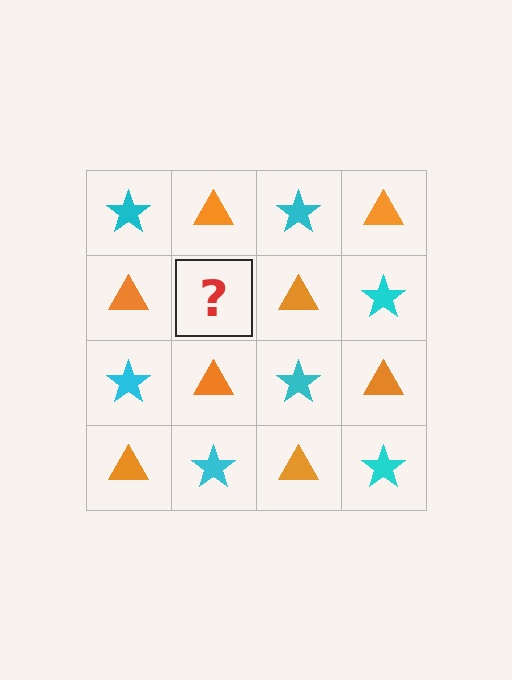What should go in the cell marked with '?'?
The missing cell should contain a cyan star.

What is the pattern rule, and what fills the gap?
The rule is that it alternates cyan star and orange triangle in a checkerboard pattern. The gap should be filled with a cyan star.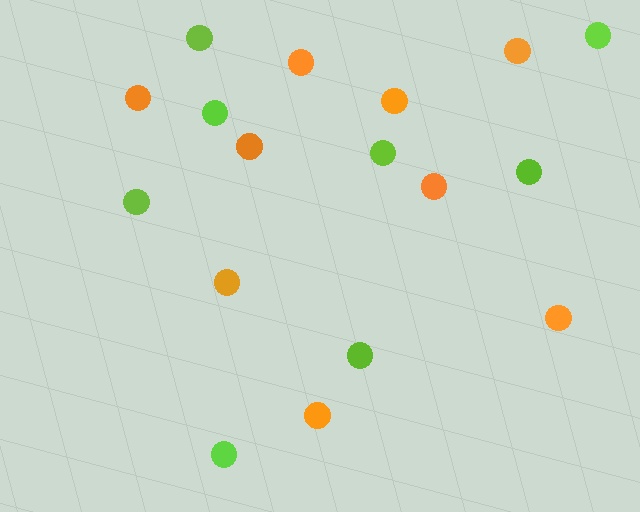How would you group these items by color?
There are 2 groups: one group of orange circles (9) and one group of lime circles (8).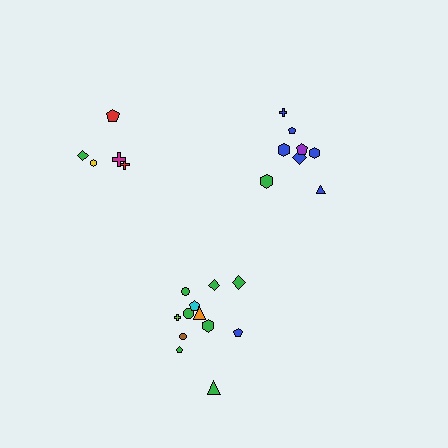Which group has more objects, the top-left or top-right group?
The top-right group.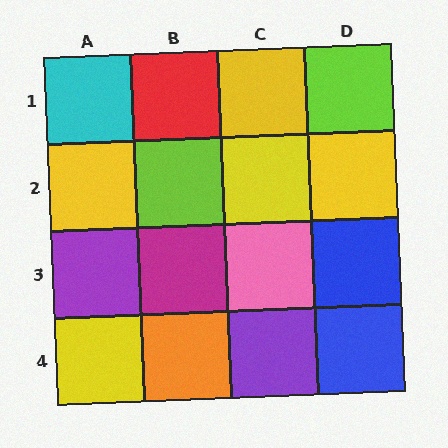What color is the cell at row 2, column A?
Yellow.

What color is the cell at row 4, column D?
Blue.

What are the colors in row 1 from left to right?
Cyan, red, yellow, lime.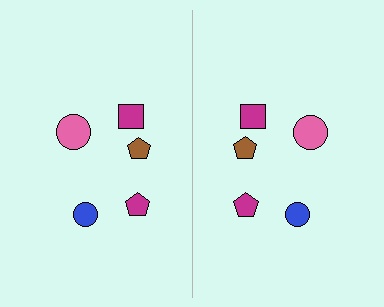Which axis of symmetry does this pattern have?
The pattern has a vertical axis of symmetry running through the center of the image.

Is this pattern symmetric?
Yes, this pattern has bilateral (reflection) symmetry.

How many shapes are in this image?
There are 10 shapes in this image.